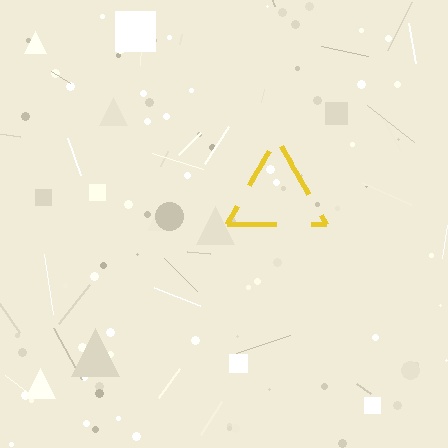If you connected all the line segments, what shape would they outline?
They would outline a triangle.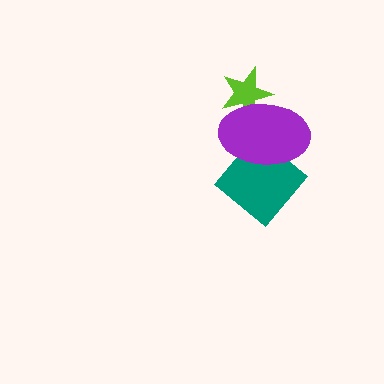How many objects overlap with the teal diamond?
1 object overlaps with the teal diamond.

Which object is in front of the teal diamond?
The purple ellipse is in front of the teal diamond.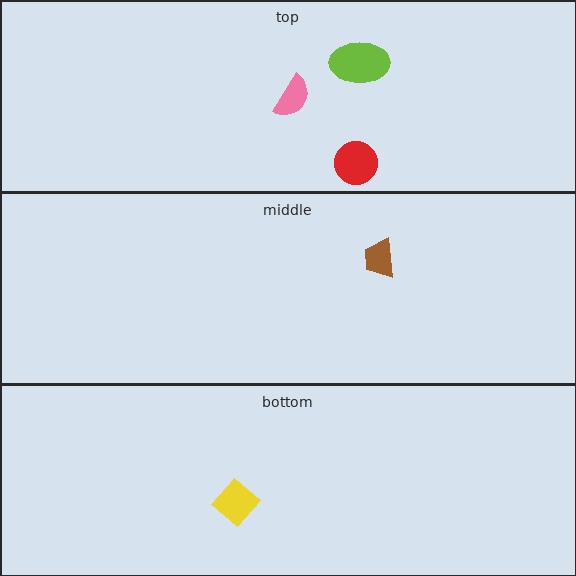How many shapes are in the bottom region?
1.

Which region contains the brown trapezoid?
The middle region.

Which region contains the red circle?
The top region.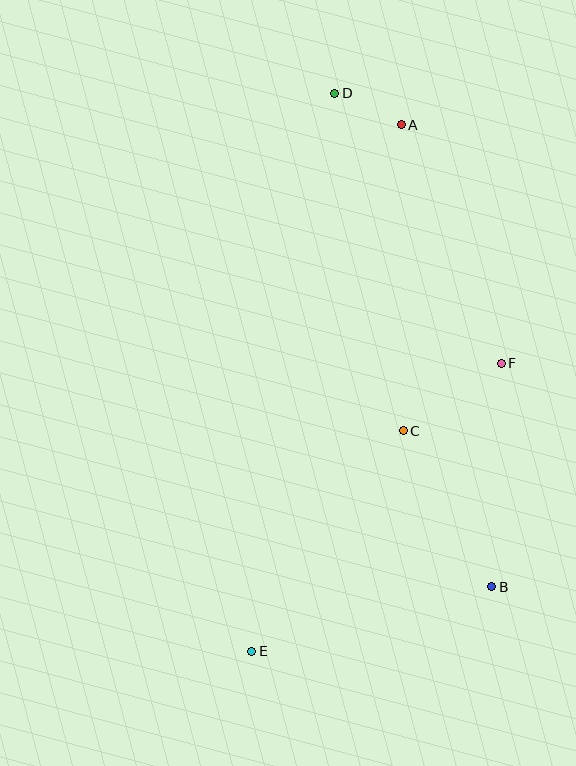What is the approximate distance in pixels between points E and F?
The distance between E and F is approximately 381 pixels.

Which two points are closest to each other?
Points A and D are closest to each other.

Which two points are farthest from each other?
Points D and E are farthest from each other.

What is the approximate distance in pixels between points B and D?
The distance between B and D is approximately 518 pixels.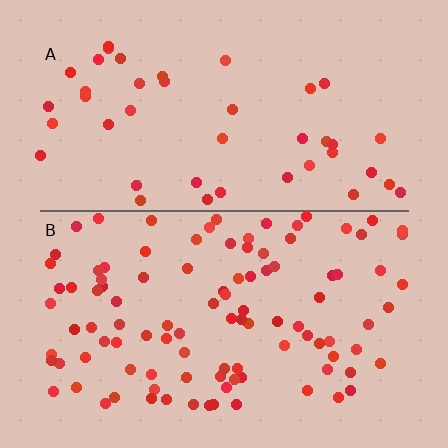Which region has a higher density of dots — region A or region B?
B (the bottom).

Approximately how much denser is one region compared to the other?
Approximately 2.4× — region B over region A.